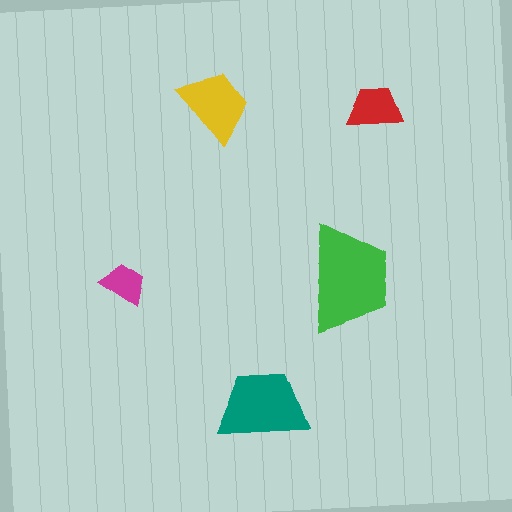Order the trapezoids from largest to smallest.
the green one, the teal one, the yellow one, the red one, the magenta one.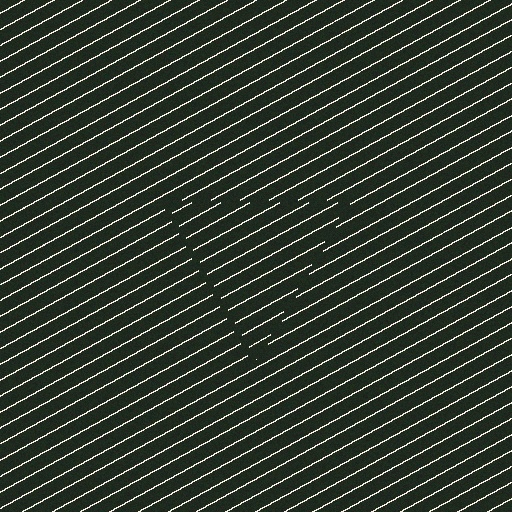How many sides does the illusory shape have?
3 sides — the line-ends trace a triangle.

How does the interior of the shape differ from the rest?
The interior of the shape contains the same grating, shifted by half a period — the contour is defined by the phase discontinuity where line-ends from the inner and outer gratings abut.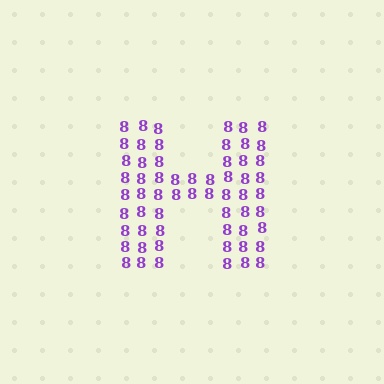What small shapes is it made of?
It is made of small digit 8's.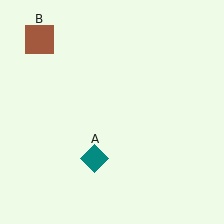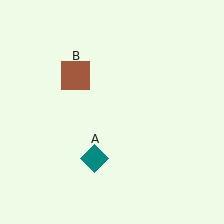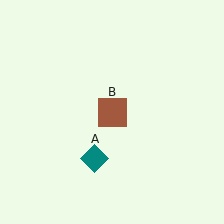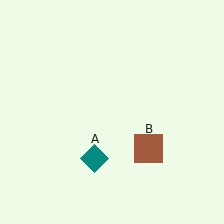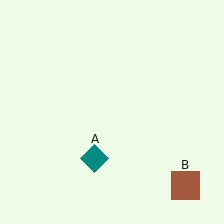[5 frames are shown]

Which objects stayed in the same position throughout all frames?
Teal diamond (object A) remained stationary.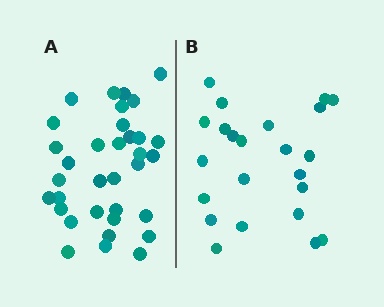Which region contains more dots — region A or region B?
Region A (the left region) has more dots.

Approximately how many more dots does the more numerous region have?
Region A has roughly 12 or so more dots than region B.